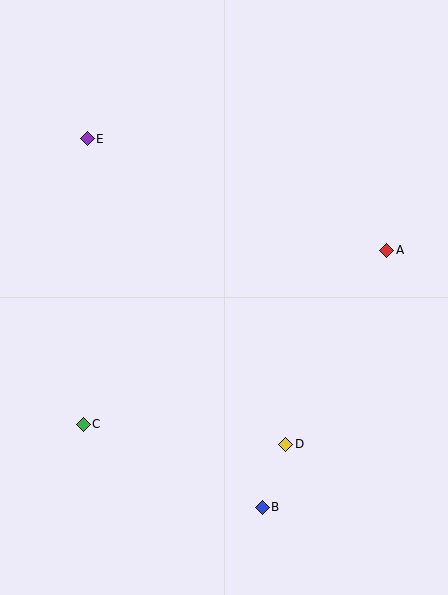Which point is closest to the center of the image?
Point D at (286, 444) is closest to the center.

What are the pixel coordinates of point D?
Point D is at (286, 444).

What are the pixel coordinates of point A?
Point A is at (386, 250).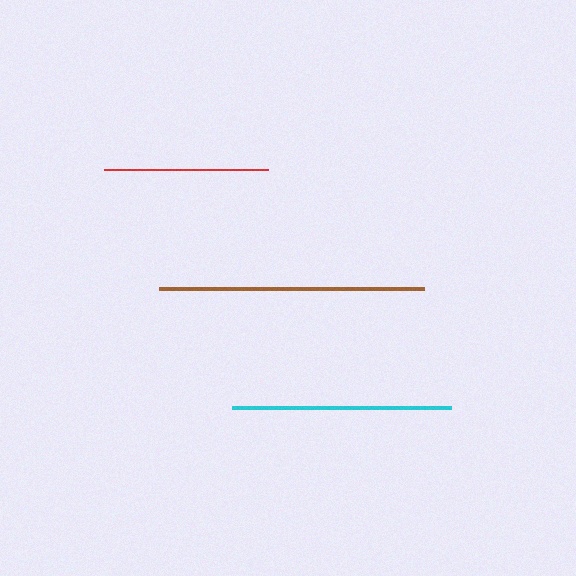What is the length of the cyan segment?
The cyan segment is approximately 220 pixels long.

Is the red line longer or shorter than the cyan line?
The cyan line is longer than the red line.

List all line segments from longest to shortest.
From longest to shortest: brown, cyan, red.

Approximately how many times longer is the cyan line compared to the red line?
The cyan line is approximately 1.3 times the length of the red line.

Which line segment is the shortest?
The red line is the shortest at approximately 164 pixels.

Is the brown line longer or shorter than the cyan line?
The brown line is longer than the cyan line.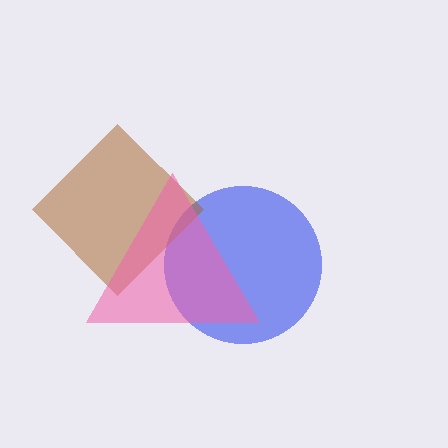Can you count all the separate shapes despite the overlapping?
Yes, there are 3 separate shapes.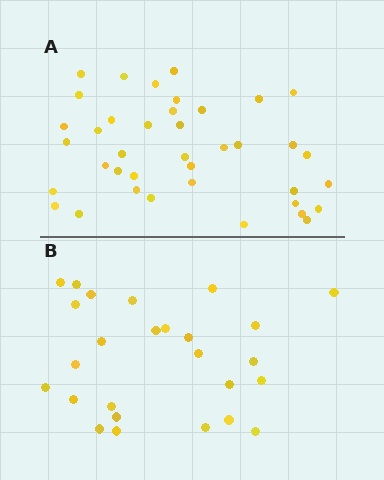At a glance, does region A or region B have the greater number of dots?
Region A (the top region) has more dots.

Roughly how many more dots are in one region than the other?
Region A has approximately 15 more dots than region B.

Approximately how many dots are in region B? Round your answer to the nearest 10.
About 30 dots. (The exact count is 26, which rounds to 30.)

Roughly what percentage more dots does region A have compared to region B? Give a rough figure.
About 50% more.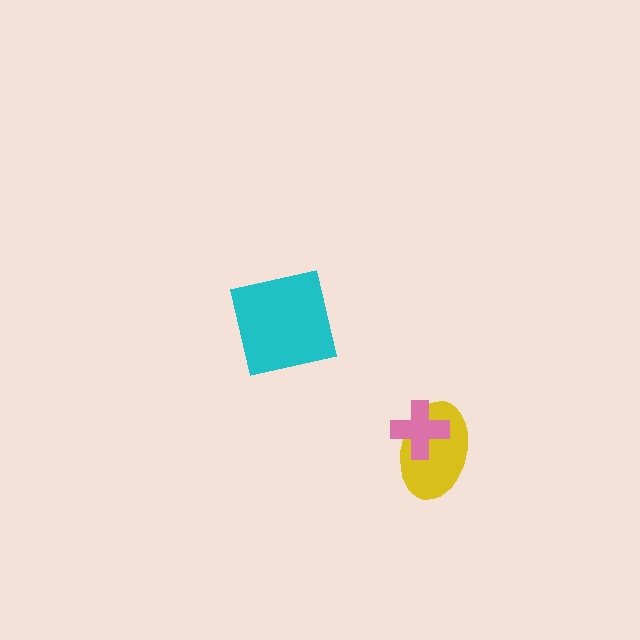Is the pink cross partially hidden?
No, no other shape covers it.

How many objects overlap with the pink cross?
1 object overlaps with the pink cross.